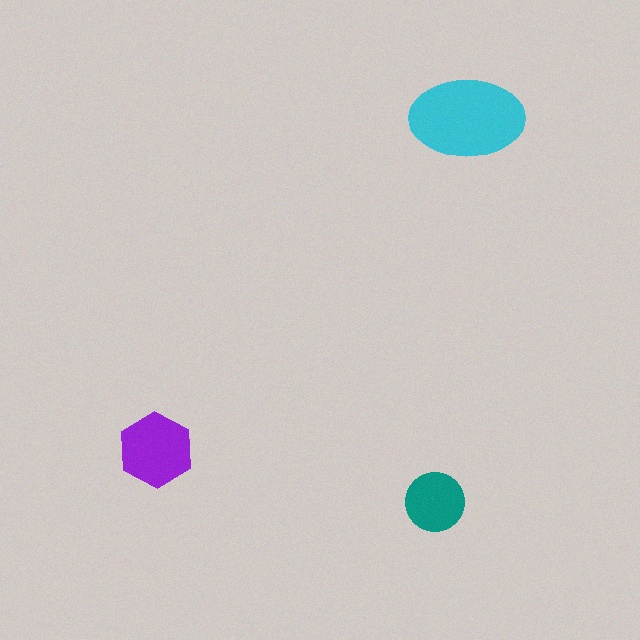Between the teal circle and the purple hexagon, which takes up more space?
The purple hexagon.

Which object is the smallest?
The teal circle.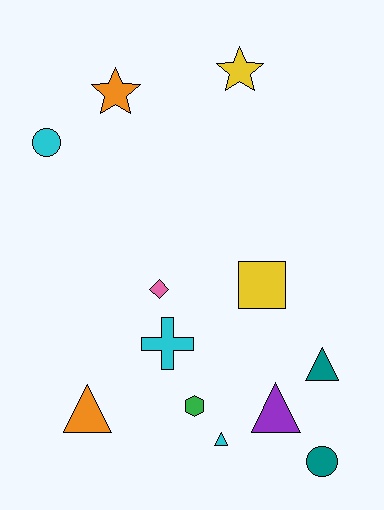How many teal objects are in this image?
There are 2 teal objects.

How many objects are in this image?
There are 12 objects.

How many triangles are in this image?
There are 4 triangles.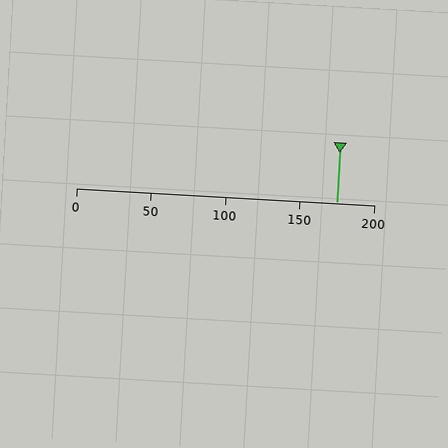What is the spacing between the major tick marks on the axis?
The major ticks are spaced 50 apart.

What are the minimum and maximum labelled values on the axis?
The axis runs from 0 to 200.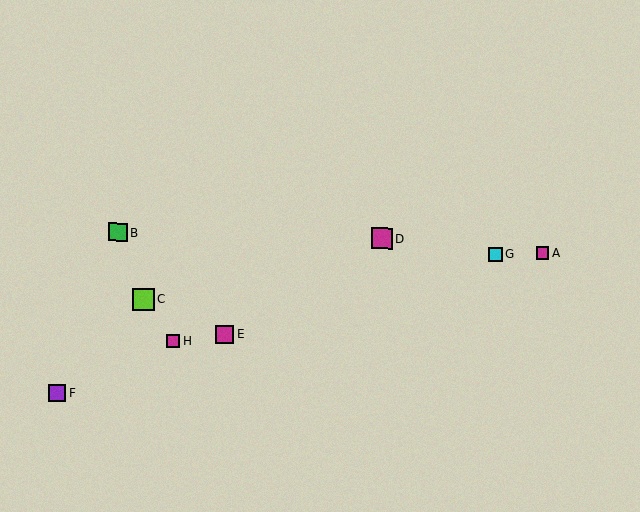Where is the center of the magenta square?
The center of the magenta square is at (542, 252).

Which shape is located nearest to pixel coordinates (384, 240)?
The magenta square (labeled D) at (382, 239) is nearest to that location.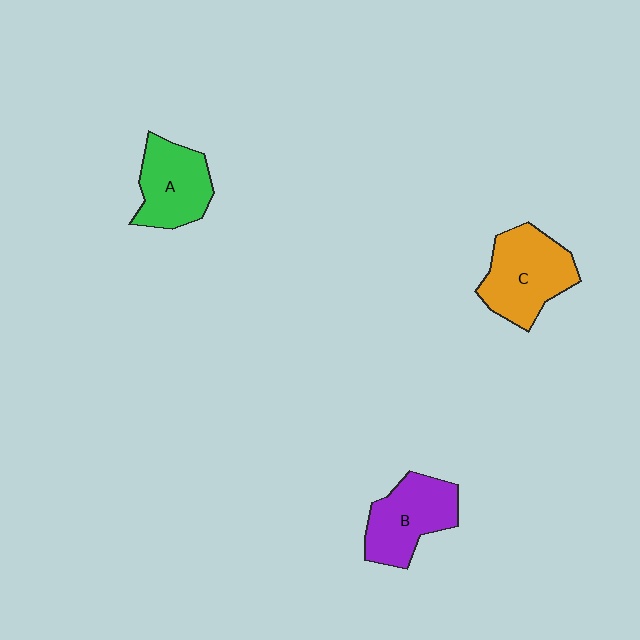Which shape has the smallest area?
Shape A (green).